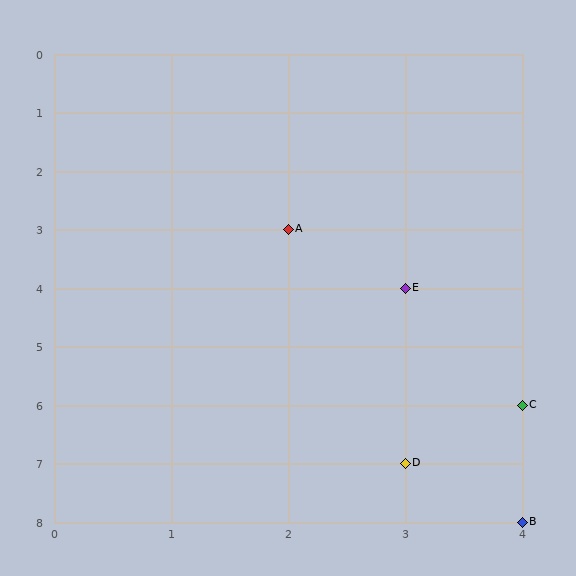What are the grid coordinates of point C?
Point C is at grid coordinates (4, 6).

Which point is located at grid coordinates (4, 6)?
Point C is at (4, 6).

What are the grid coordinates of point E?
Point E is at grid coordinates (3, 4).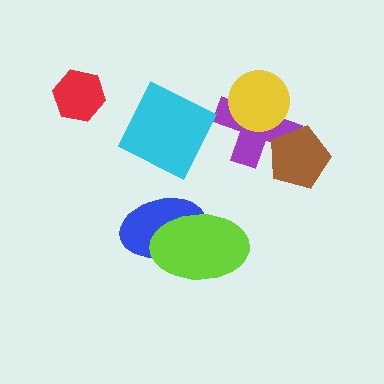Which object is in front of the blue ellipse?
The lime ellipse is in front of the blue ellipse.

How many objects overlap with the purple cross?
2 objects overlap with the purple cross.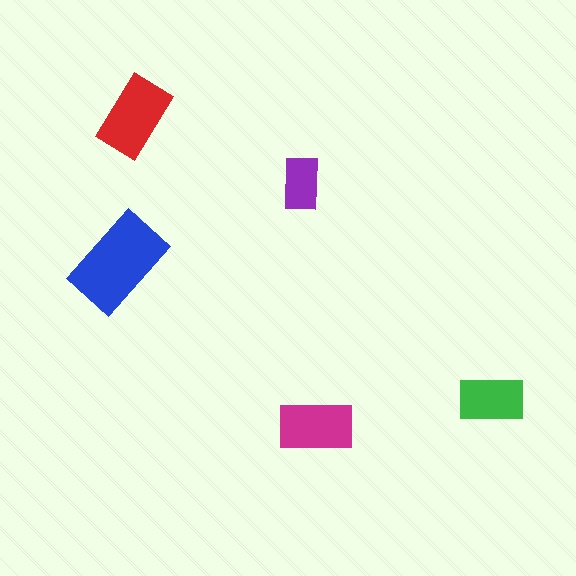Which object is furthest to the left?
The blue rectangle is leftmost.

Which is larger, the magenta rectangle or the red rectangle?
The red one.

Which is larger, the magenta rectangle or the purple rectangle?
The magenta one.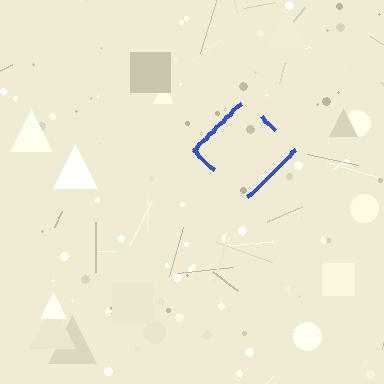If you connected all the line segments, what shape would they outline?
They would outline a diamond.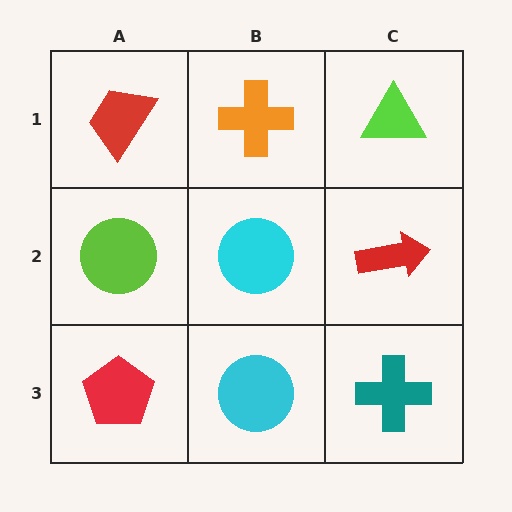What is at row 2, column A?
A lime circle.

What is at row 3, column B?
A cyan circle.